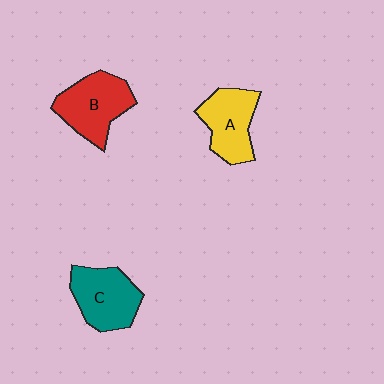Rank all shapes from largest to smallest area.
From largest to smallest: B (red), C (teal), A (yellow).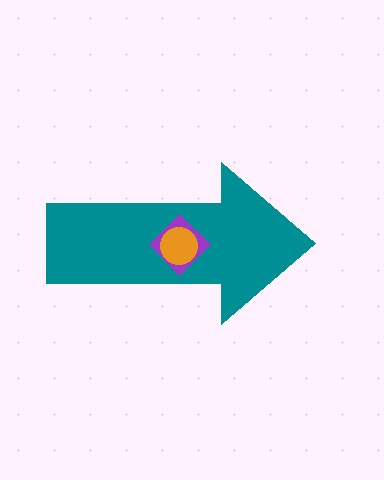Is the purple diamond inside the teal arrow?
Yes.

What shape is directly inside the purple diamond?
The orange circle.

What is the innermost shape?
The orange circle.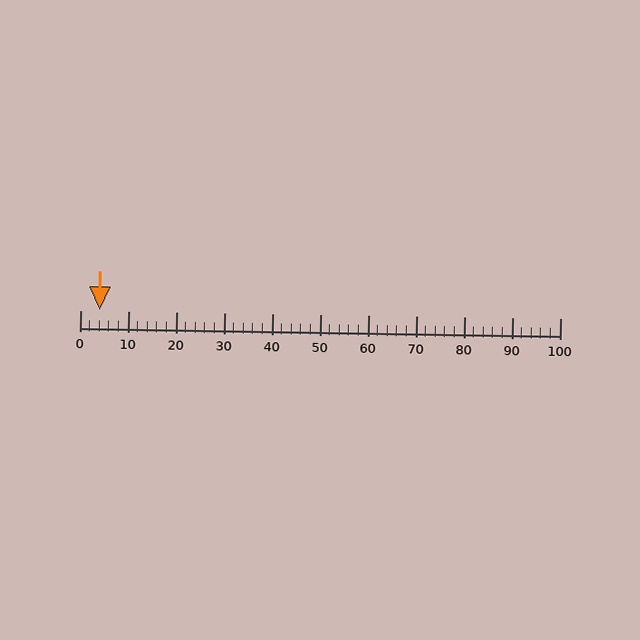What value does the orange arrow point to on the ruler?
The orange arrow points to approximately 4.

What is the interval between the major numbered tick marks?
The major tick marks are spaced 10 units apart.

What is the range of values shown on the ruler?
The ruler shows values from 0 to 100.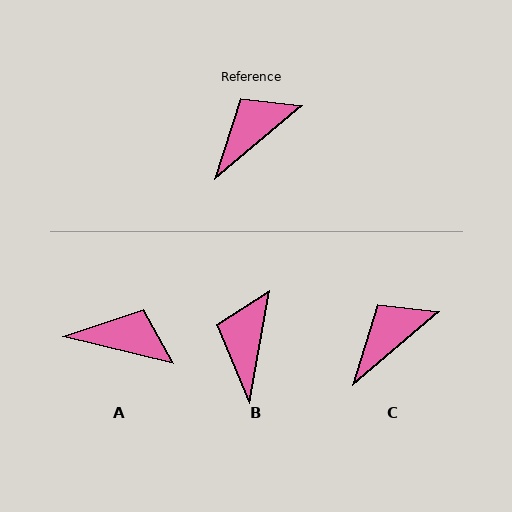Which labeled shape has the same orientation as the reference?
C.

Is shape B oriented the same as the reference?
No, it is off by about 40 degrees.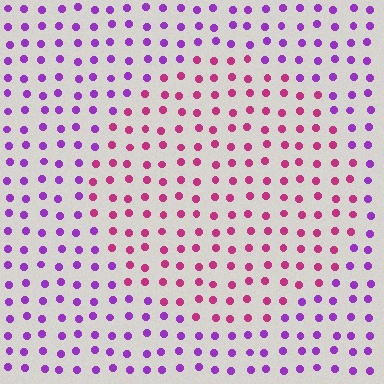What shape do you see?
I see a circle.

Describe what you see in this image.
The image is filled with small purple elements in a uniform arrangement. A circle-shaped region is visible where the elements are tinted to a slightly different hue, forming a subtle color boundary.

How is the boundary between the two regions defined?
The boundary is defined purely by a slight shift in hue (about 44 degrees). Spacing, size, and orientation are identical on both sides.